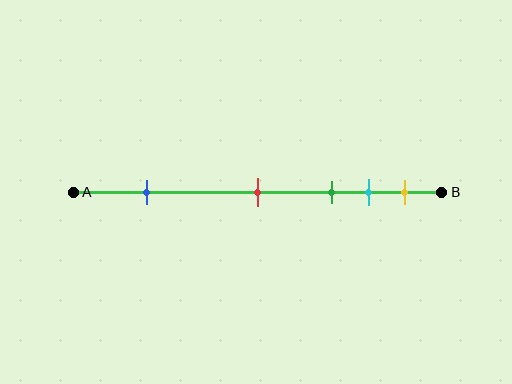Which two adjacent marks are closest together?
The cyan and yellow marks are the closest adjacent pair.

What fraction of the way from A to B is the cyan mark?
The cyan mark is approximately 80% (0.8) of the way from A to B.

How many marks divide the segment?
There are 5 marks dividing the segment.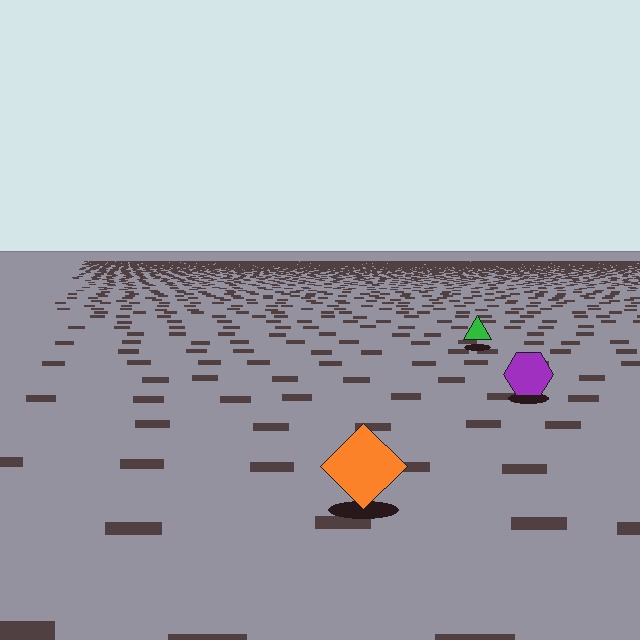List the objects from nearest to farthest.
From nearest to farthest: the orange diamond, the purple hexagon, the green triangle.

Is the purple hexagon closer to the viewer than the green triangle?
Yes. The purple hexagon is closer — you can tell from the texture gradient: the ground texture is coarser near it.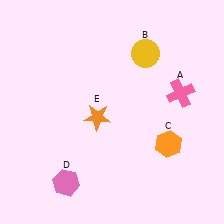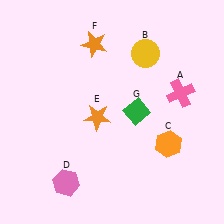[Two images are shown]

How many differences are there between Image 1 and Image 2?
There are 2 differences between the two images.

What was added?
An orange star (F), a green diamond (G) were added in Image 2.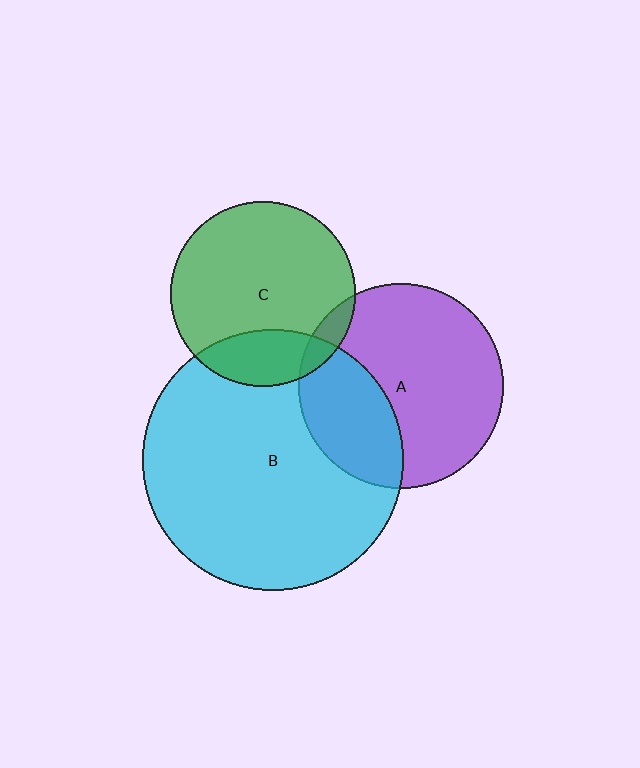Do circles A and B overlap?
Yes.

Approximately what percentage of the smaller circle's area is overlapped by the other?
Approximately 30%.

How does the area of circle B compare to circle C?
Approximately 2.0 times.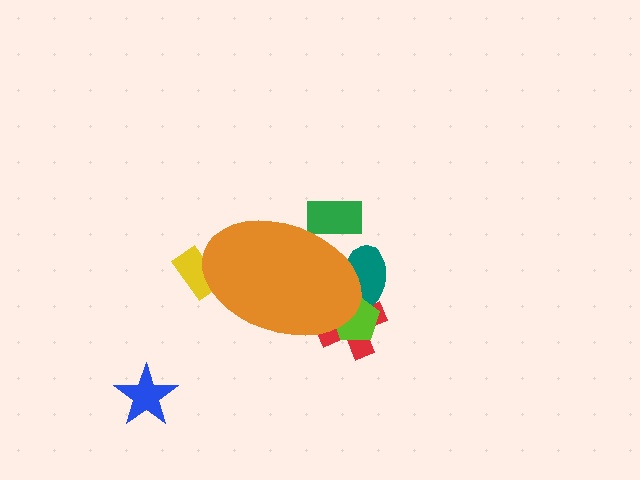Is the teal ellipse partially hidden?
Yes, the teal ellipse is partially hidden behind the orange ellipse.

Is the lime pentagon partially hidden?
Yes, the lime pentagon is partially hidden behind the orange ellipse.